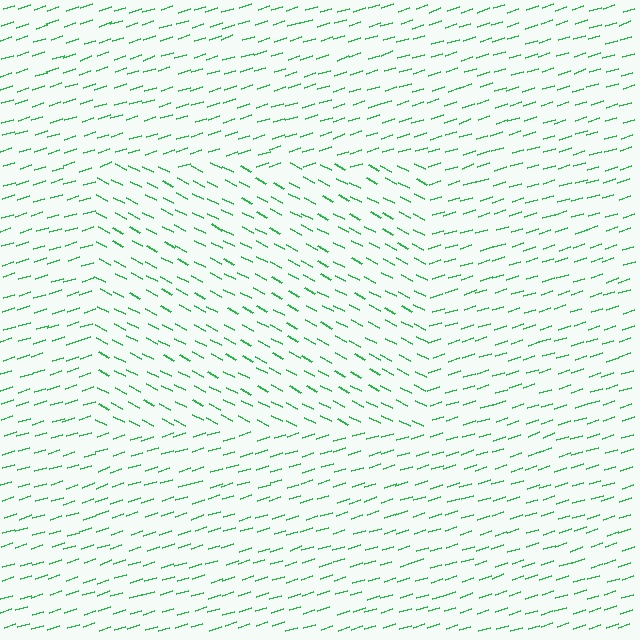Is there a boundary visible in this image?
Yes, there is a texture boundary formed by a change in line orientation.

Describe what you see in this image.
The image is filled with small green line segments. A rectangle region in the image has lines oriented differently from the surrounding lines, creating a visible texture boundary.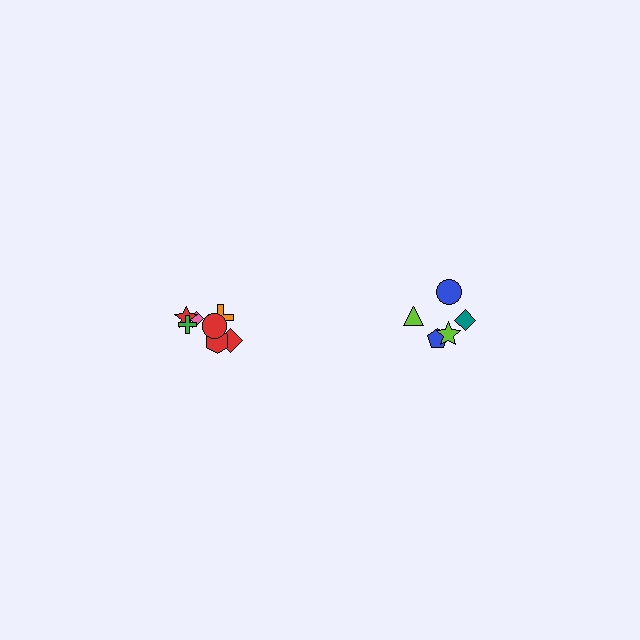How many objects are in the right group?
There are 5 objects.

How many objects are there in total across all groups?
There are 12 objects.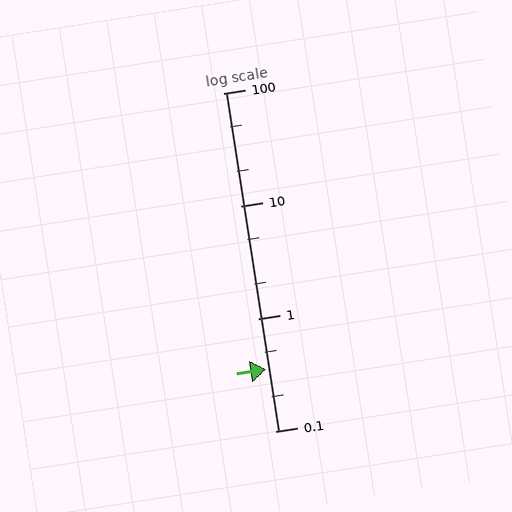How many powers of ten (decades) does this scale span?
The scale spans 3 decades, from 0.1 to 100.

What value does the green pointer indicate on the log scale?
The pointer indicates approximately 0.35.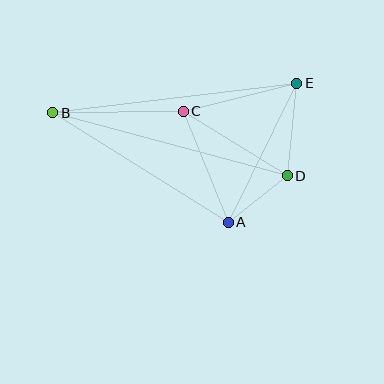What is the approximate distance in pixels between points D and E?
The distance between D and E is approximately 93 pixels.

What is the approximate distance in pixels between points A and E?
The distance between A and E is approximately 155 pixels.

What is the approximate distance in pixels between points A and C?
The distance between A and C is approximately 120 pixels.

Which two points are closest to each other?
Points A and D are closest to each other.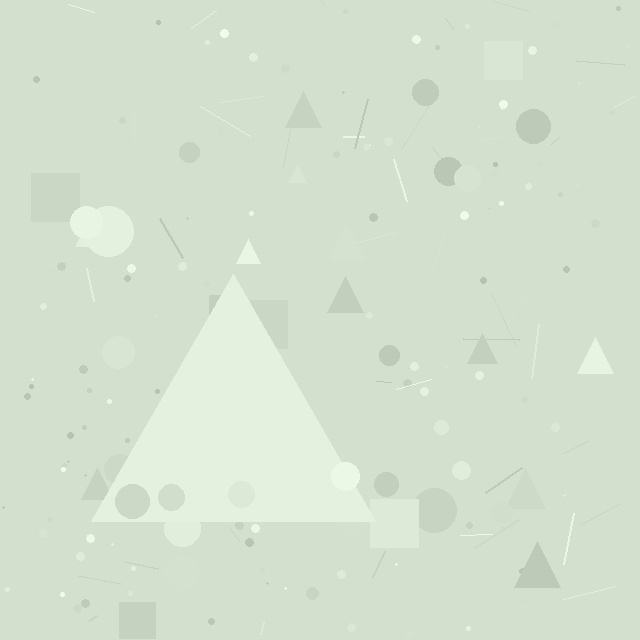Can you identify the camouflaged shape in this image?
The camouflaged shape is a triangle.